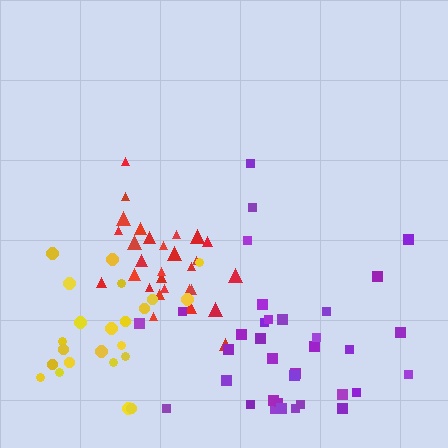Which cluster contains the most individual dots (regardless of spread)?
Purple (35).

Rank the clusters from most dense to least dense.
red, yellow, purple.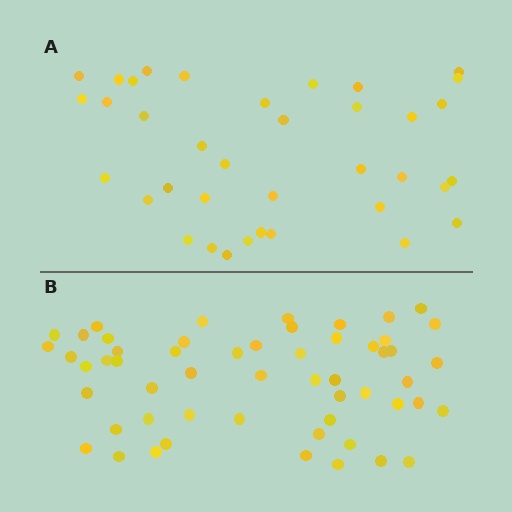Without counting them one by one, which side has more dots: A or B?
Region B (the bottom region) has more dots.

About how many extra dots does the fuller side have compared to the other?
Region B has approximately 20 more dots than region A.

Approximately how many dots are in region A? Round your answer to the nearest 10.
About 40 dots. (The exact count is 37, which rounds to 40.)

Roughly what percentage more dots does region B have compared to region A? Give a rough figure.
About 50% more.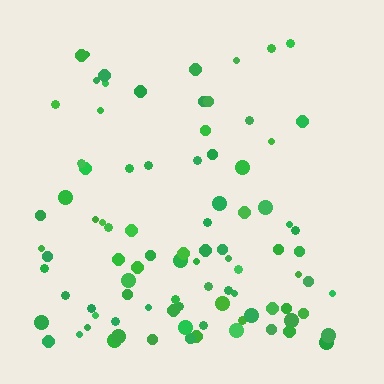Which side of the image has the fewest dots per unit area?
The top.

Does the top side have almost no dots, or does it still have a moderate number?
Still a moderate number, just noticeably fewer than the bottom.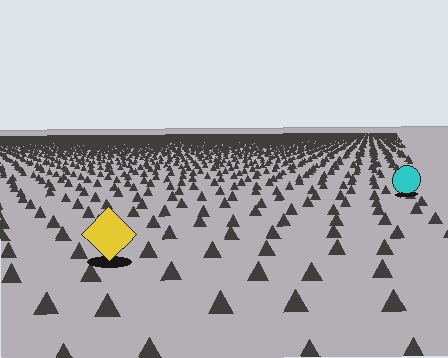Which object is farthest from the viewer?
The cyan circle is farthest from the viewer. It appears smaller and the ground texture around it is denser.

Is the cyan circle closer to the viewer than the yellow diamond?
No. The yellow diamond is closer — you can tell from the texture gradient: the ground texture is coarser near it.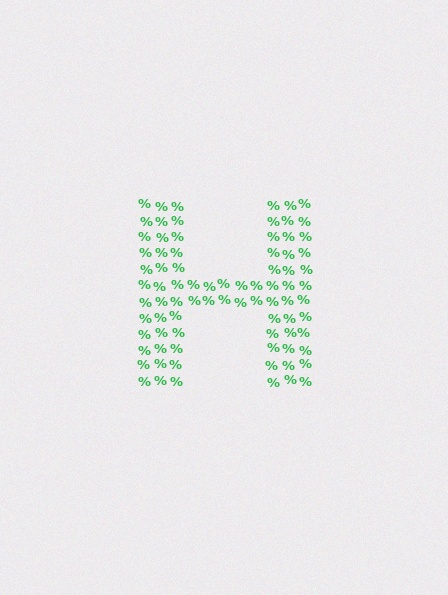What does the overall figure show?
The overall figure shows the letter H.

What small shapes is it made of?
It is made of small percent signs.